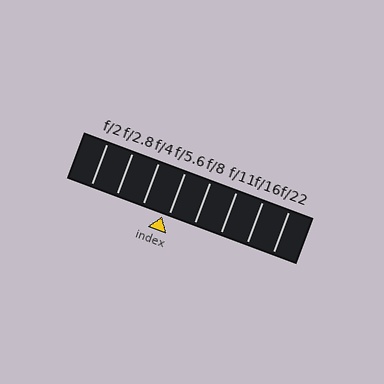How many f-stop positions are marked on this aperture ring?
There are 8 f-stop positions marked.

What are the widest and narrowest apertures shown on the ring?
The widest aperture shown is f/2 and the narrowest is f/22.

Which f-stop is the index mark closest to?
The index mark is closest to f/5.6.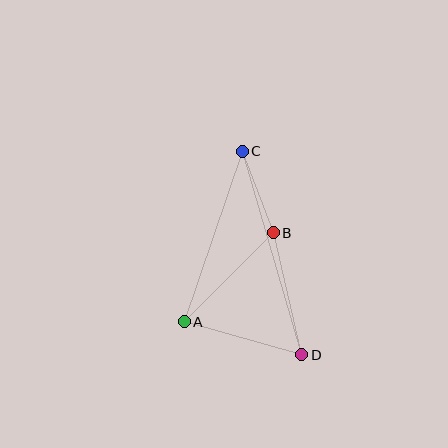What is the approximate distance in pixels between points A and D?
The distance between A and D is approximately 122 pixels.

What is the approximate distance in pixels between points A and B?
The distance between A and B is approximately 125 pixels.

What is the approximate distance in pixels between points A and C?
The distance between A and C is approximately 180 pixels.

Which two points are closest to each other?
Points B and C are closest to each other.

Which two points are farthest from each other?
Points C and D are farthest from each other.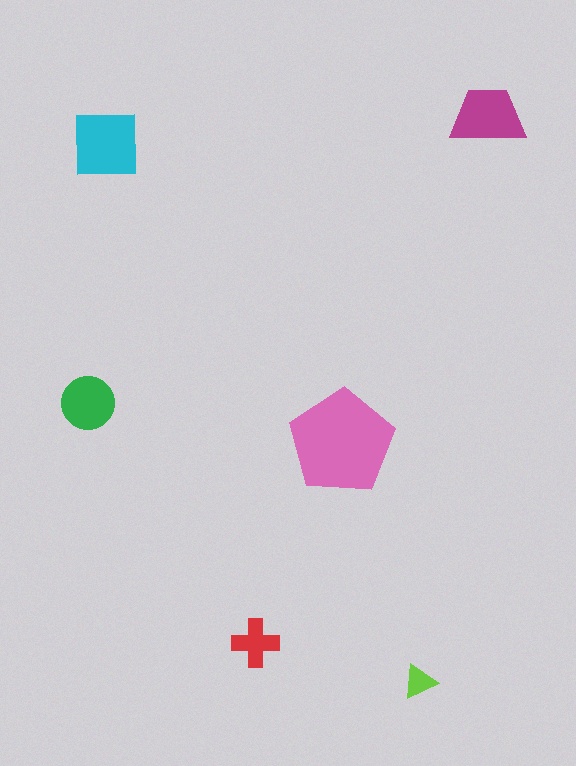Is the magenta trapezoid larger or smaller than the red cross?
Larger.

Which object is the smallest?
The lime triangle.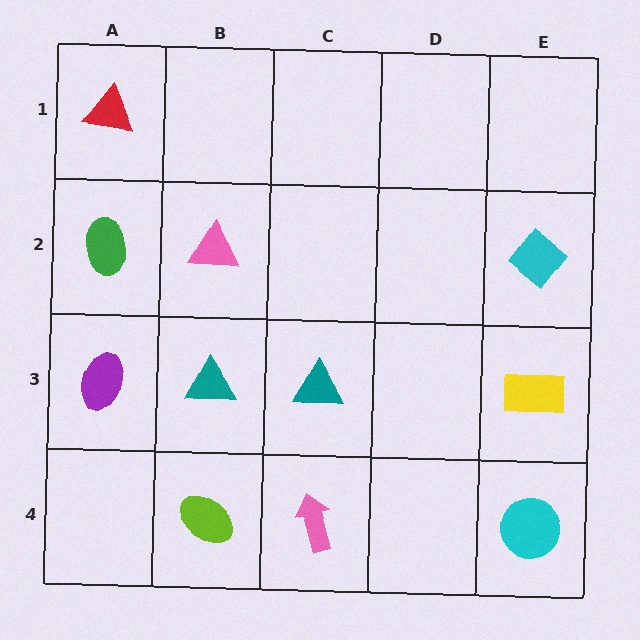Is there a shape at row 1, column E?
No, that cell is empty.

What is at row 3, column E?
A yellow rectangle.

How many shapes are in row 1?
1 shape.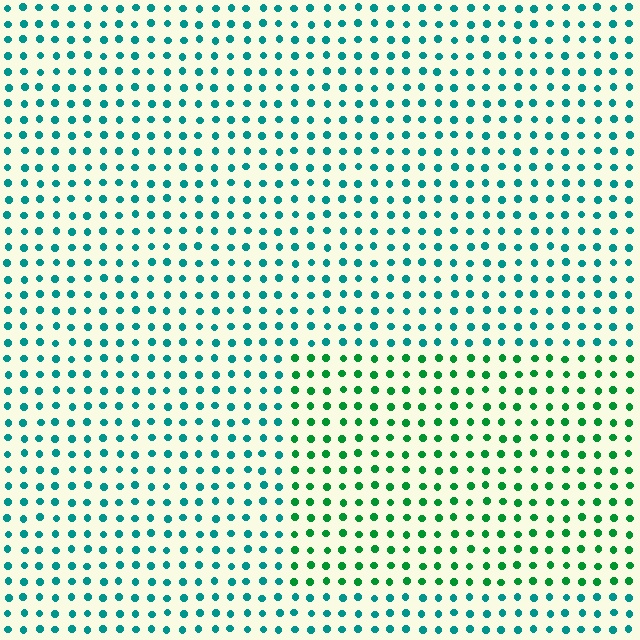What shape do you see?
I see a rectangle.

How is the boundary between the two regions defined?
The boundary is defined purely by a slight shift in hue (about 38 degrees). Spacing, size, and orientation are identical on both sides.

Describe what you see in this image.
The image is filled with small teal elements in a uniform arrangement. A rectangle-shaped region is visible where the elements are tinted to a slightly different hue, forming a subtle color boundary.